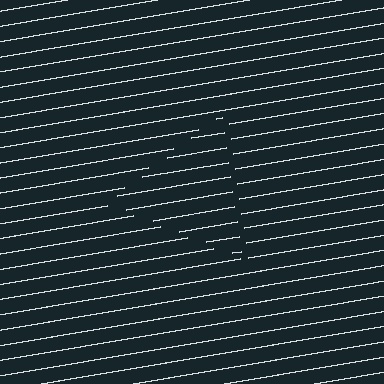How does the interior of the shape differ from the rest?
The interior of the shape contains the same grating, shifted by half a period — the contour is defined by the phase discontinuity where line-ends from the inner and outer gratings abut.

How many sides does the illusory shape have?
3 sides — the line-ends trace a triangle.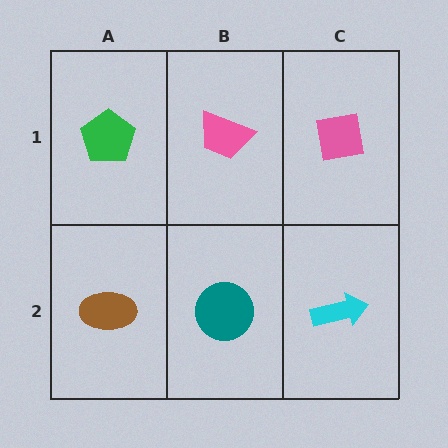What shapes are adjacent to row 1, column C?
A cyan arrow (row 2, column C), a pink trapezoid (row 1, column B).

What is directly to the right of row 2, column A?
A teal circle.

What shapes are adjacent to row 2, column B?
A pink trapezoid (row 1, column B), a brown ellipse (row 2, column A), a cyan arrow (row 2, column C).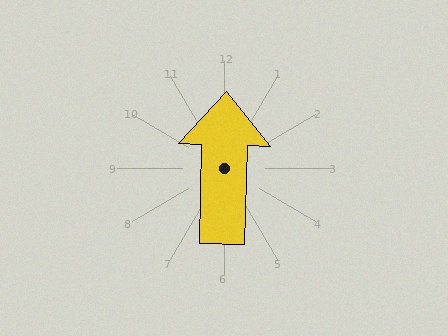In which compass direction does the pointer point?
North.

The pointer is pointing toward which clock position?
Roughly 12 o'clock.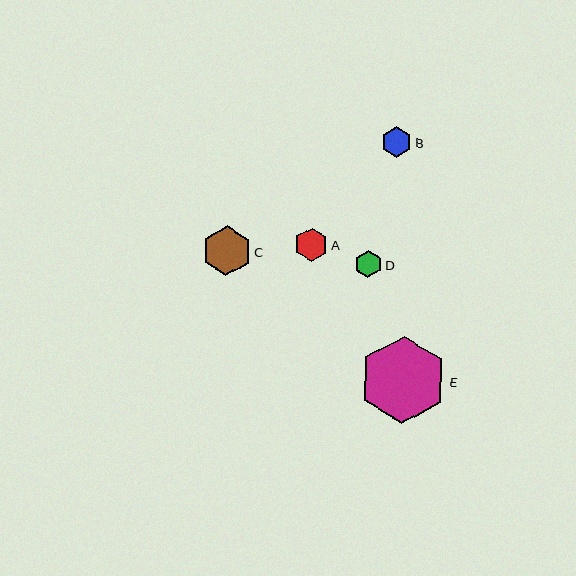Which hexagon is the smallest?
Hexagon D is the smallest with a size of approximately 28 pixels.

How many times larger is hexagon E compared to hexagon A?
Hexagon E is approximately 2.6 times the size of hexagon A.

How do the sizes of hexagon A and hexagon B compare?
Hexagon A and hexagon B are approximately the same size.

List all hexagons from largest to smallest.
From largest to smallest: E, C, A, B, D.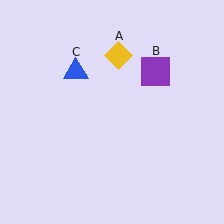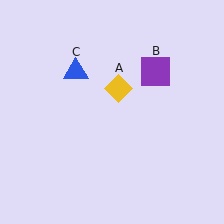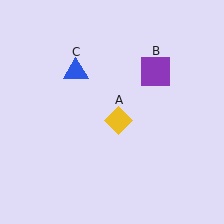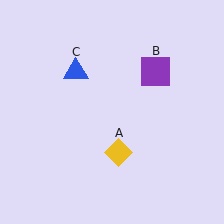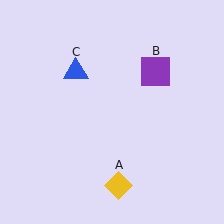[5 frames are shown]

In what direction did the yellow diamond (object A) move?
The yellow diamond (object A) moved down.